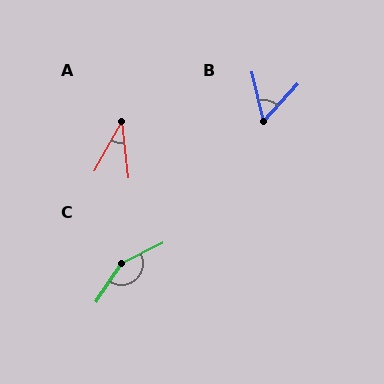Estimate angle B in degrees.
Approximately 56 degrees.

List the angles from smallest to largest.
A (36°), B (56°), C (150°).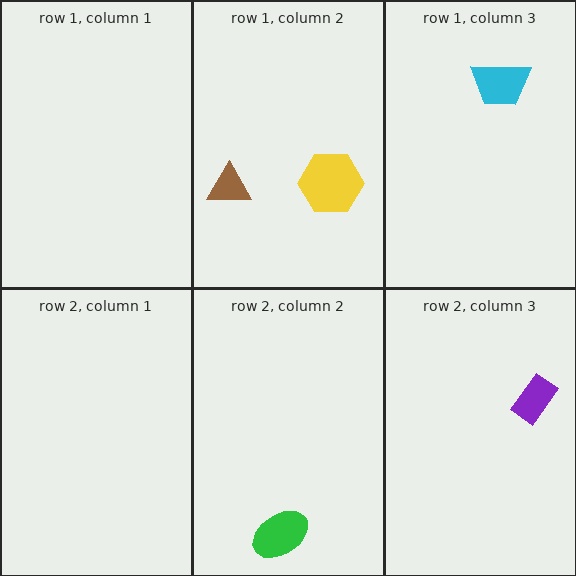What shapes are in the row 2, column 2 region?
The green ellipse.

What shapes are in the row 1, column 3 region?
The cyan trapezoid.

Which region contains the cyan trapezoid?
The row 1, column 3 region.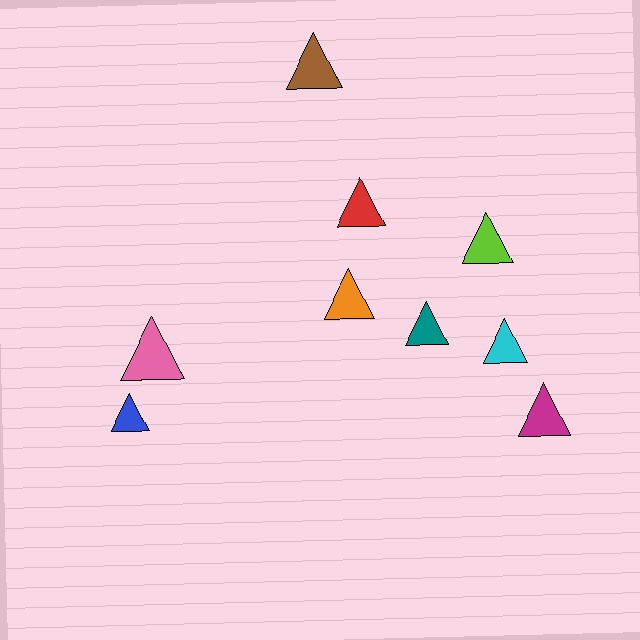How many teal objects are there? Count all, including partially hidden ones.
There is 1 teal object.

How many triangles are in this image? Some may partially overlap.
There are 9 triangles.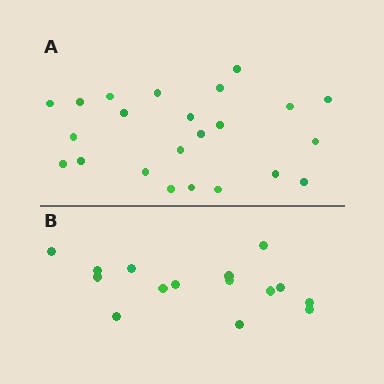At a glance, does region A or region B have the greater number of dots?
Region A (the top region) has more dots.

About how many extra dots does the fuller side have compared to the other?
Region A has roughly 8 or so more dots than region B.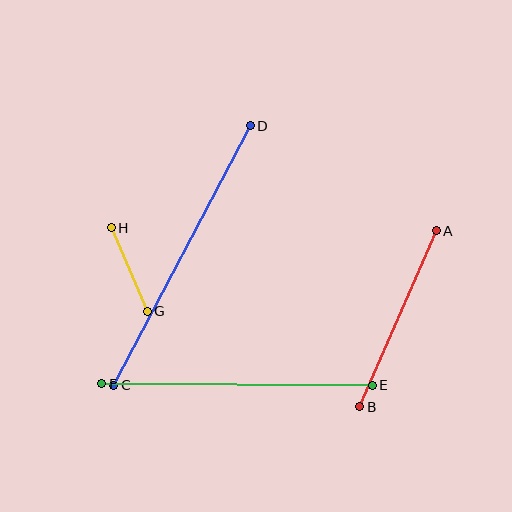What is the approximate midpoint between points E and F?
The midpoint is at approximately (237, 384) pixels.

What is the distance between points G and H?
The distance is approximately 91 pixels.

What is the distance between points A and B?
The distance is approximately 192 pixels.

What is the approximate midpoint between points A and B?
The midpoint is at approximately (398, 319) pixels.